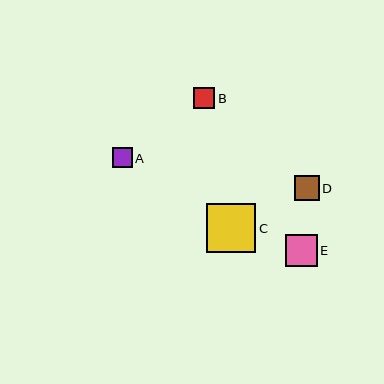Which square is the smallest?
Square A is the smallest with a size of approximately 20 pixels.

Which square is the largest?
Square C is the largest with a size of approximately 49 pixels.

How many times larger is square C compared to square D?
Square C is approximately 1.9 times the size of square D.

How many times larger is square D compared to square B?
Square D is approximately 1.2 times the size of square B.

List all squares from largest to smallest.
From largest to smallest: C, E, D, B, A.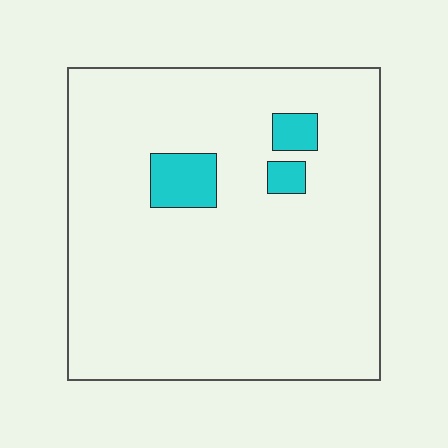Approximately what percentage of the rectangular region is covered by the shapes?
Approximately 5%.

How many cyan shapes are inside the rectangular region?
3.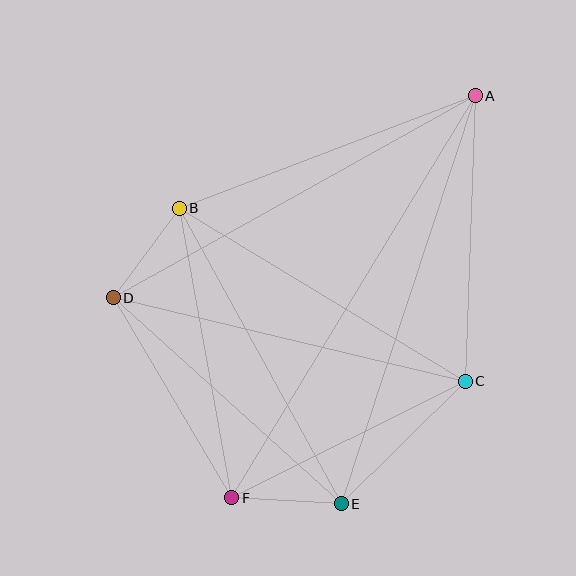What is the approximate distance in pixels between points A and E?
The distance between A and E is approximately 429 pixels.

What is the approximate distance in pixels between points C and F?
The distance between C and F is approximately 261 pixels.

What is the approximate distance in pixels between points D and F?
The distance between D and F is approximately 232 pixels.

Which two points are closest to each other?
Points E and F are closest to each other.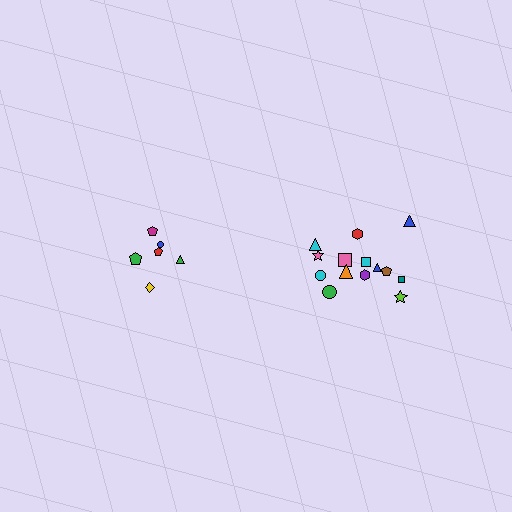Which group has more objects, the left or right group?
The right group.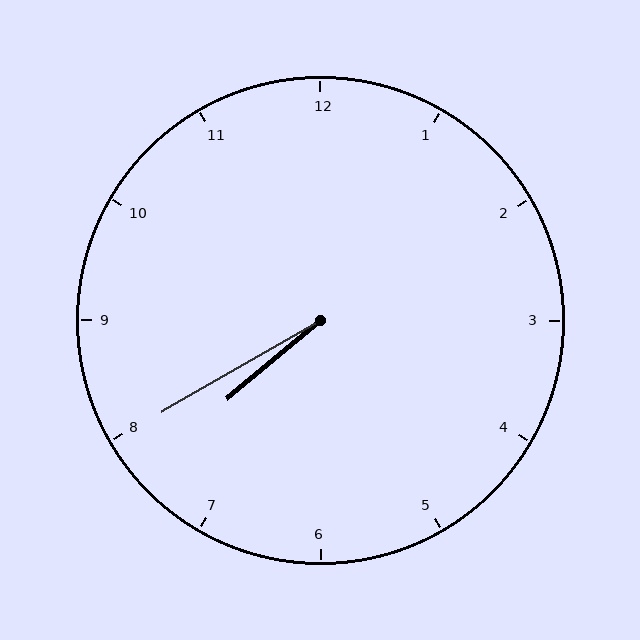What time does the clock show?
7:40.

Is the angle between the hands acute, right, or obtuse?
It is acute.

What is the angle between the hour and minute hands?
Approximately 10 degrees.